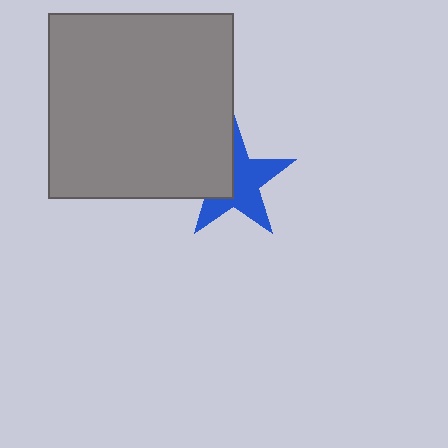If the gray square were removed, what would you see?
You would see the complete blue star.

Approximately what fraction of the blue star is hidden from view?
Roughly 38% of the blue star is hidden behind the gray square.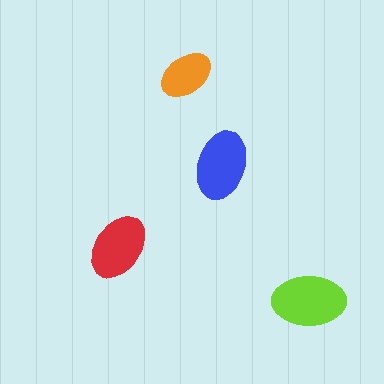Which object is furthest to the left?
The red ellipse is leftmost.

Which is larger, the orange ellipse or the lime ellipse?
The lime one.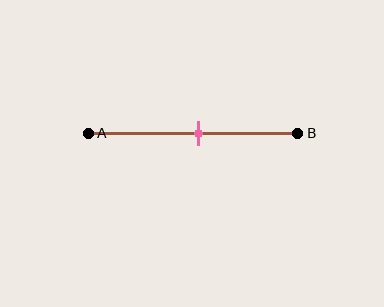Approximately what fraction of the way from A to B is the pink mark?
The pink mark is approximately 50% of the way from A to B.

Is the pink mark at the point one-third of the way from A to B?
No, the mark is at about 50% from A, not at the 33% one-third point.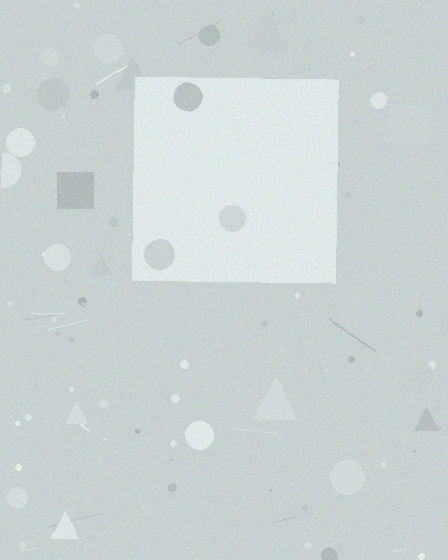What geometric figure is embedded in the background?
A square is embedded in the background.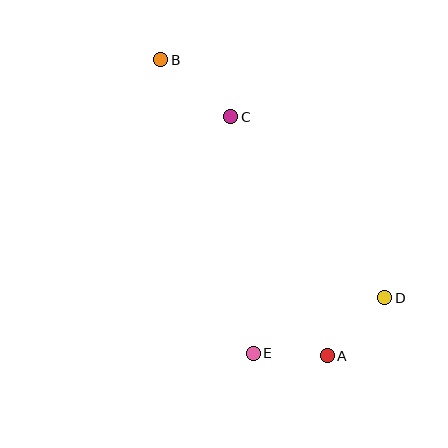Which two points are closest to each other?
Points A and E are closest to each other.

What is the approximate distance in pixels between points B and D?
The distance between B and D is approximately 327 pixels.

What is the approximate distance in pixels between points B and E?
The distance between B and E is approximately 308 pixels.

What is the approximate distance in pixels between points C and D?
The distance between C and D is approximately 238 pixels.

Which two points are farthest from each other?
Points A and B are farthest from each other.